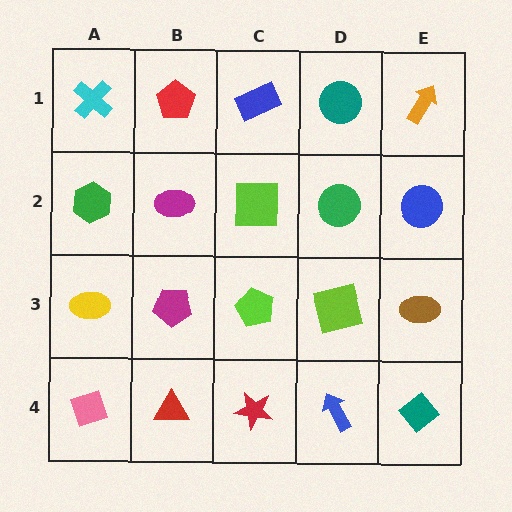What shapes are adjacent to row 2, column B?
A red pentagon (row 1, column B), a magenta pentagon (row 3, column B), a green hexagon (row 2, column A), a lime square (row 2, column C).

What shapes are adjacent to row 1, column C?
A lime square (row 2, column C), a red pentagon (row 1, column B), a teal circle (row 1, column D).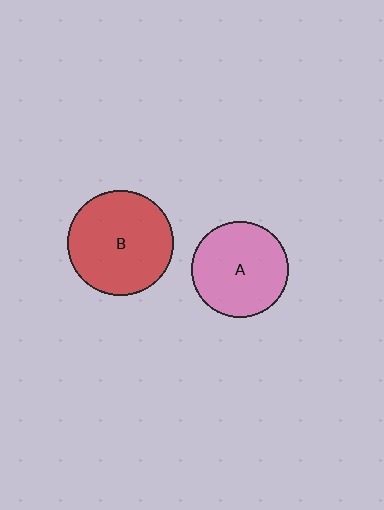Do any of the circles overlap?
No, none of the circles overlap.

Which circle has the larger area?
Circle B (red).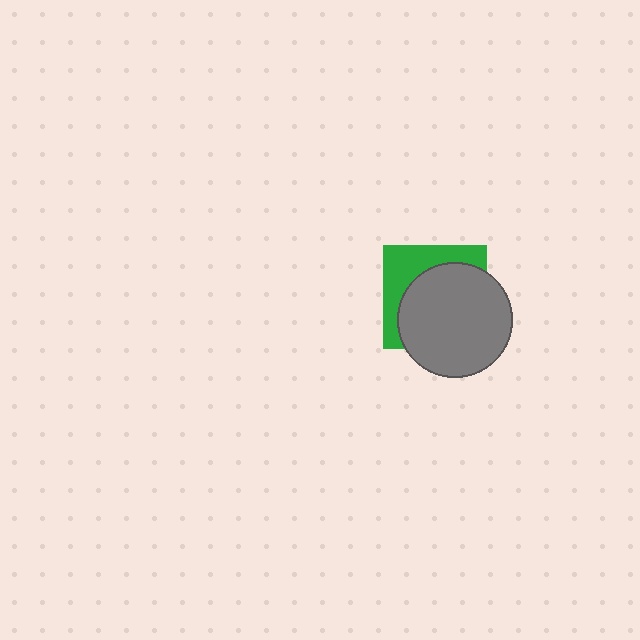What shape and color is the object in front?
The object in front is a gray circle.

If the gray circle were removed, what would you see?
You would see the complete green square.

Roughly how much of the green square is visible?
A small part of it is visible (roughly 35%).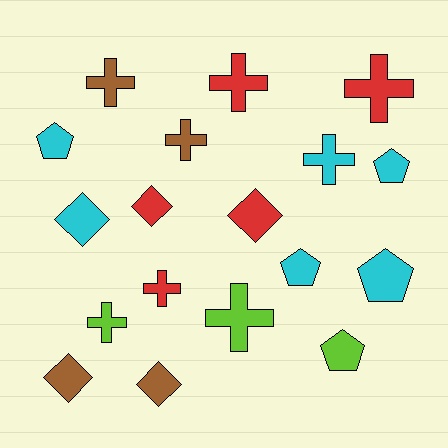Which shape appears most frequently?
Cross, with 8 objects.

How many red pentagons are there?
There are no red pentagons.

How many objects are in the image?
There are 18 objects.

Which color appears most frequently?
Cyan, with 6 objects.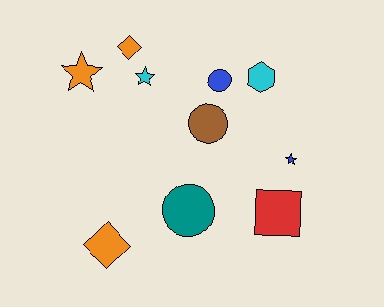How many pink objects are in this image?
There are no pink objects.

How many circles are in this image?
There are 3 circles.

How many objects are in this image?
There are 10 objects.